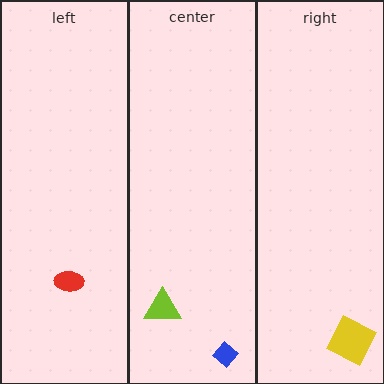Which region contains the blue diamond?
The center region.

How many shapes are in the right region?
1.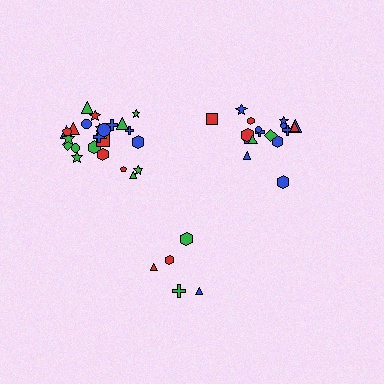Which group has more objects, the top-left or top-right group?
The top-left group.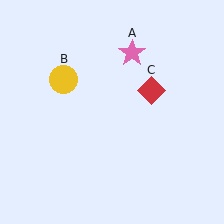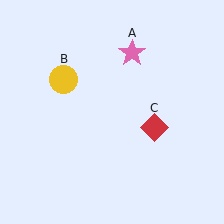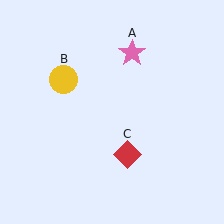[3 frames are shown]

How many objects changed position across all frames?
1 object changed position: red diamond (object C).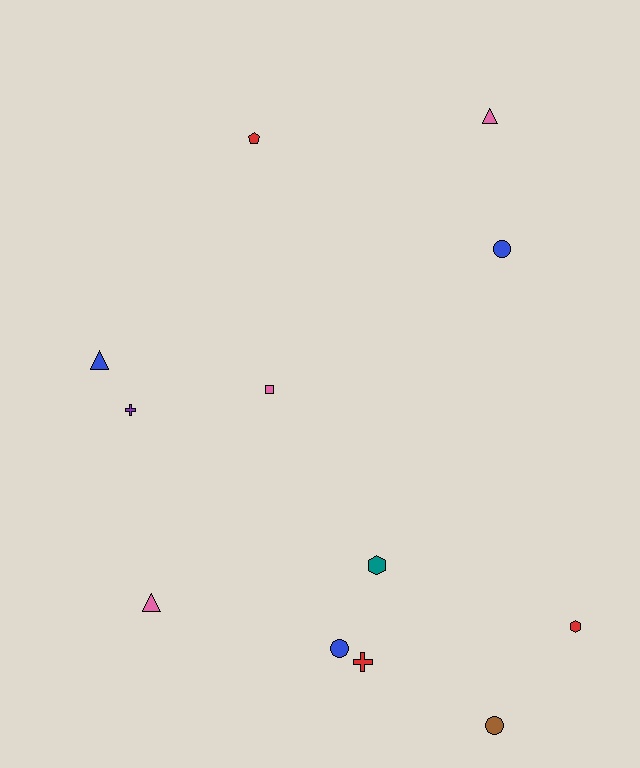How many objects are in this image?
There are 12 objects.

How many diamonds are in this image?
There are no diamonds.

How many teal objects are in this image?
There is 1 teal object.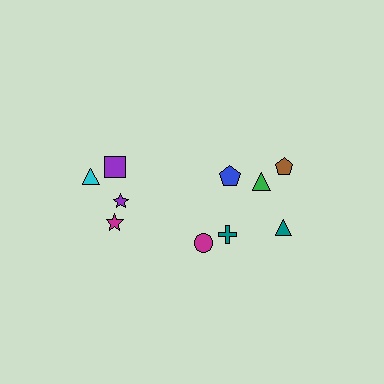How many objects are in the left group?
There are 4 objects.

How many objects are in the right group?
There are 6 objects.